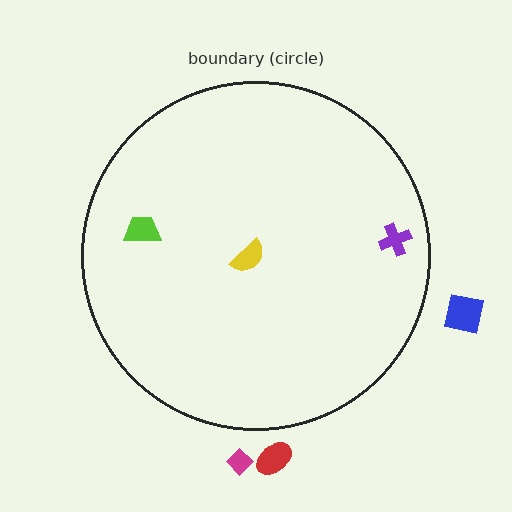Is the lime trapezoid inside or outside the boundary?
Inside.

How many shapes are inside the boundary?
3 inside, 3 outside.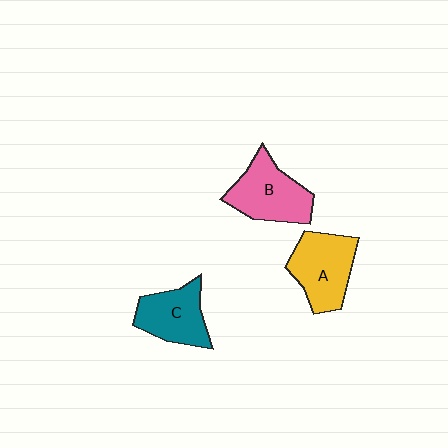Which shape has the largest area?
Shape B (pink).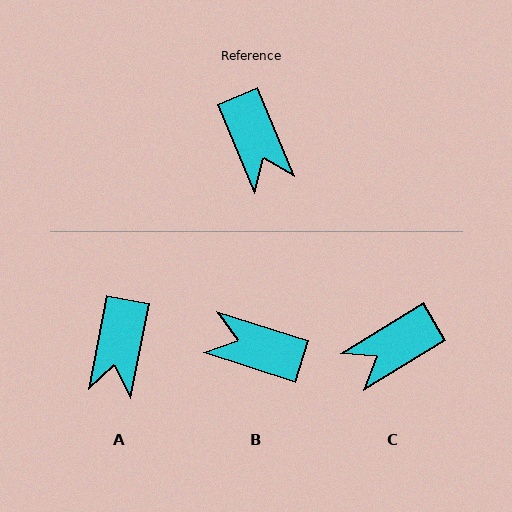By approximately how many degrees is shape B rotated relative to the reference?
Approximately 130 degrees clockwise.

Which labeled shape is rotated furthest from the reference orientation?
B, about 130 degrees away.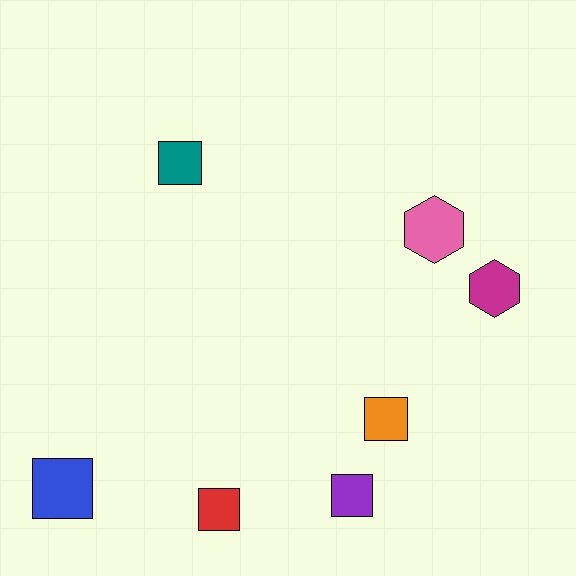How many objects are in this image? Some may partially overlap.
There are 7 objects.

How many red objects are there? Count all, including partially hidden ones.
There is 1 red object.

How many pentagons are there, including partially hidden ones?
There are no pentagons.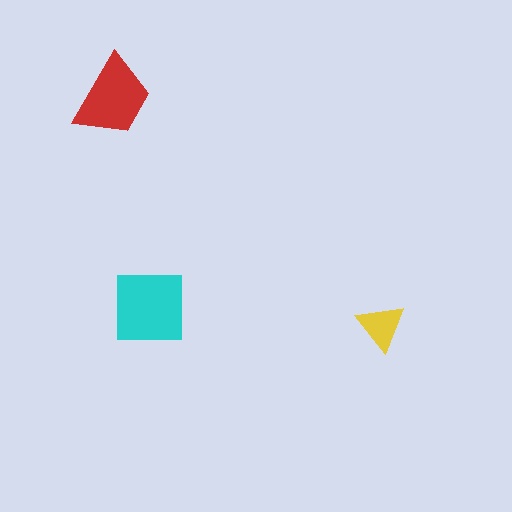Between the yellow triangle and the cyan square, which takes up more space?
The cyan square.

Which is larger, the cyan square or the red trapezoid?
The cyan square.